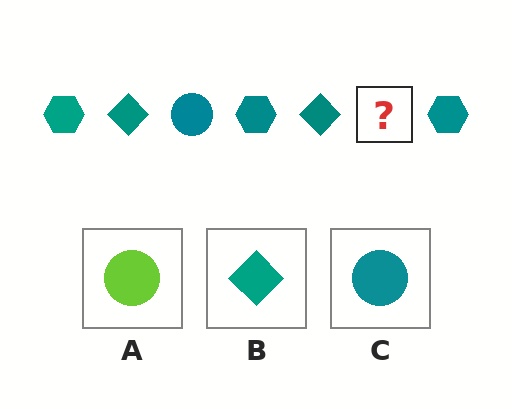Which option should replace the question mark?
Option C.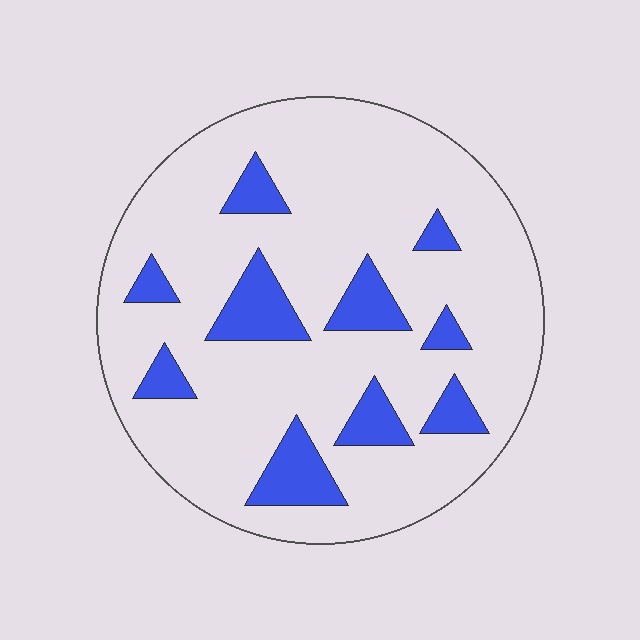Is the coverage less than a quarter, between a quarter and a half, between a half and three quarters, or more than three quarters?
Less than a quarter.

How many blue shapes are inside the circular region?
10.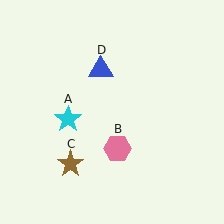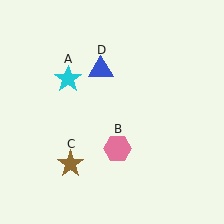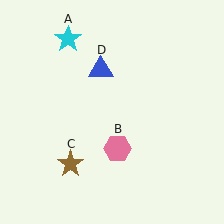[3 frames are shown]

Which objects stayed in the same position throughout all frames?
Pink hexagon (object B) and brown star (object C) and blue triangle (object D) remained stationary.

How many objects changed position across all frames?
1 object changed position: cyan star (object A).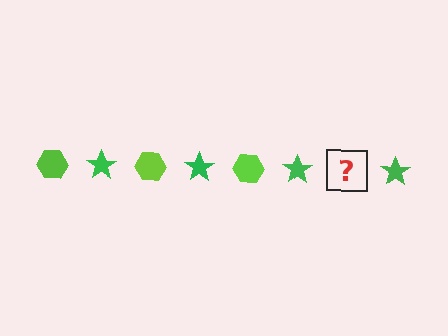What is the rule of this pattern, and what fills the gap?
The rule is that the pattern alternates between lime hexagon and green star. The gap should be filled with a lime hexagon.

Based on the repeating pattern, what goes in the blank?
The blank should be a lime hexagon.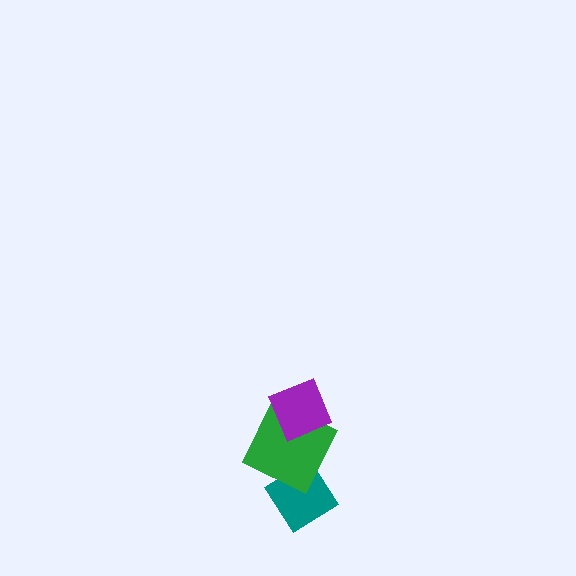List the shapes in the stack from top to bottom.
From top to bottom: the purple diamond, the green square, the teal diamond.